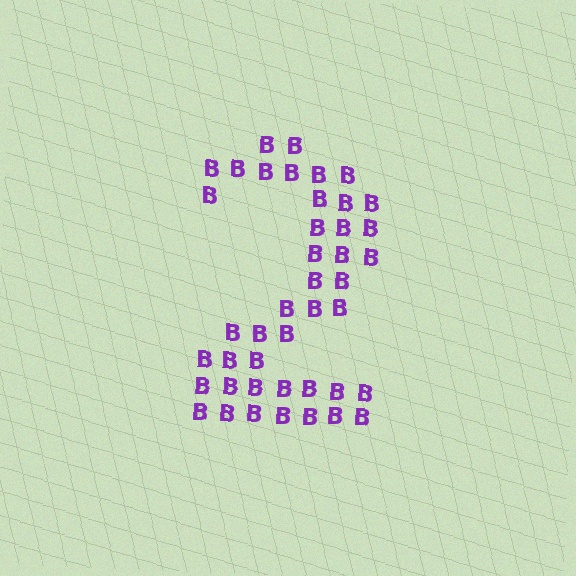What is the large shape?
The large shape is the digit 2.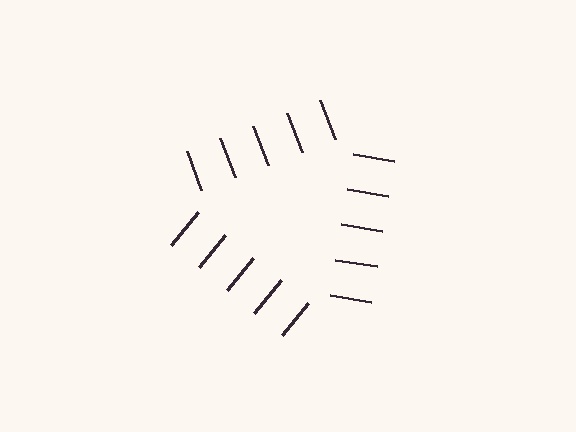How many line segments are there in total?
15 — 5 along each of the 3 edges.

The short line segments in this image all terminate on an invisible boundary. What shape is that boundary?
An illusory triangle — the line segments terminate on its edges but no continuous stroke is drawn.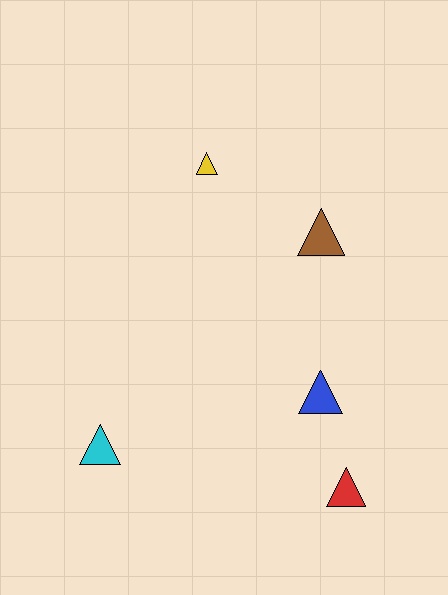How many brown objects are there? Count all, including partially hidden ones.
There is 1 brown object.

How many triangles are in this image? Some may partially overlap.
There are 5 triangles.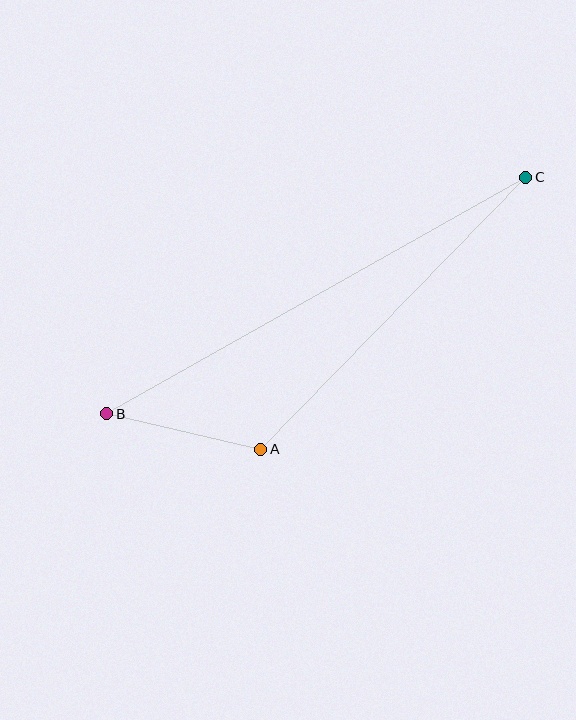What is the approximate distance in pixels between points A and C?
The distance between A and C is approximately 380 pixels.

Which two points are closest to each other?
Points A and B are closest to each other.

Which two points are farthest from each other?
Points B and C are farthest from each other.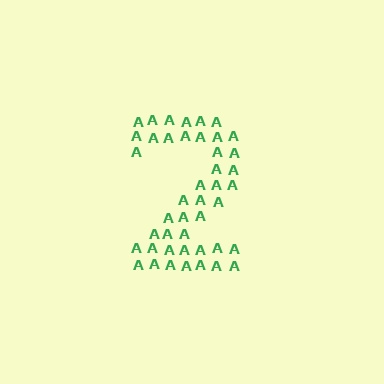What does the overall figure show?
The overall figure shows the digit 2.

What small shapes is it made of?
It is made of small letter A's.